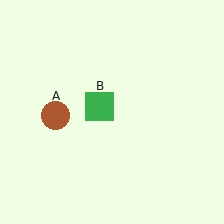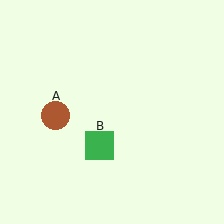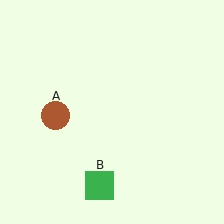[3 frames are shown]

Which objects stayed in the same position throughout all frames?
Brown circle (object A) remained stationary.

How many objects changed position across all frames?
1 object changed position: green square (object B).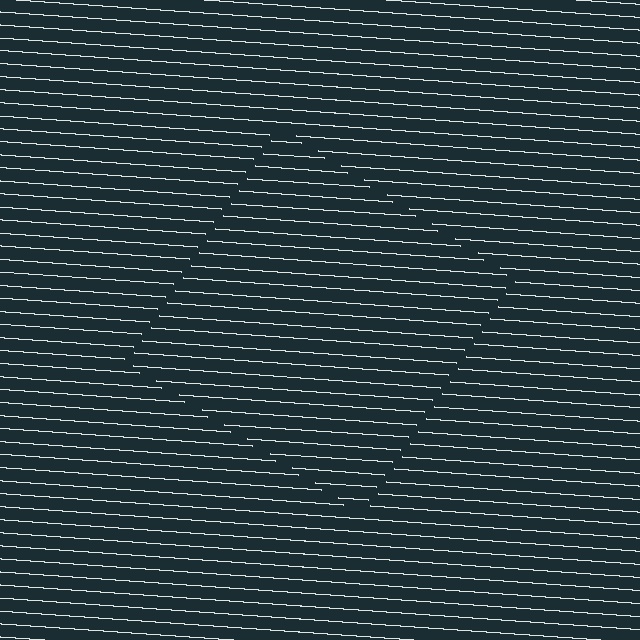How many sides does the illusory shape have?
4 sides — the line-ends trace a square.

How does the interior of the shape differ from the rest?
The interior of the shape contains the same grating, shifted by half a period — the contour is defined by the phase discontinuity where line-ends from the inner and outer gratings abut.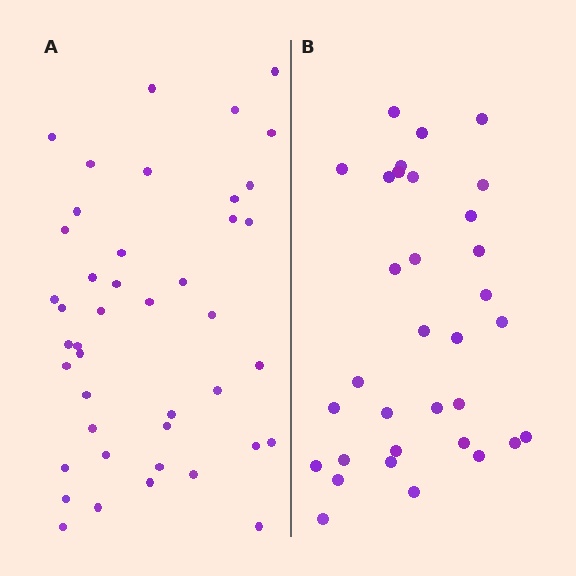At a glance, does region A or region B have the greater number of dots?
Region A (the left region) has more dots.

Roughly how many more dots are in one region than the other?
Region A has roughly 10 or so more dots than region B.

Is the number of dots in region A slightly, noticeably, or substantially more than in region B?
Region A has noticeably more, but not dramatically so. The ratio is roughly 1.3 to 1.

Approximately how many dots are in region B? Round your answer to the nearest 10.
About 30 dots. (The exact count is 33, which rounds to 30.)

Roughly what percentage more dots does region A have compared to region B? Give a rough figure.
About 30% more.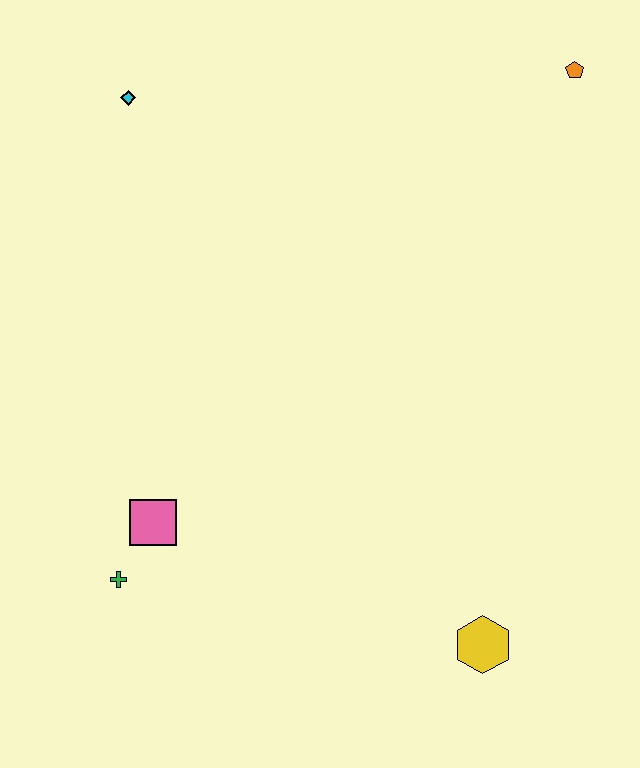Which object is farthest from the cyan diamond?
The yellow hexagon is farthest from the cyan diamond.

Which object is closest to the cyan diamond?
The pink square is closest to the cyan diamond.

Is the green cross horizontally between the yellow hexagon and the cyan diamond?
No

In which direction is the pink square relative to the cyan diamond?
The pink square is below the cyan diamond.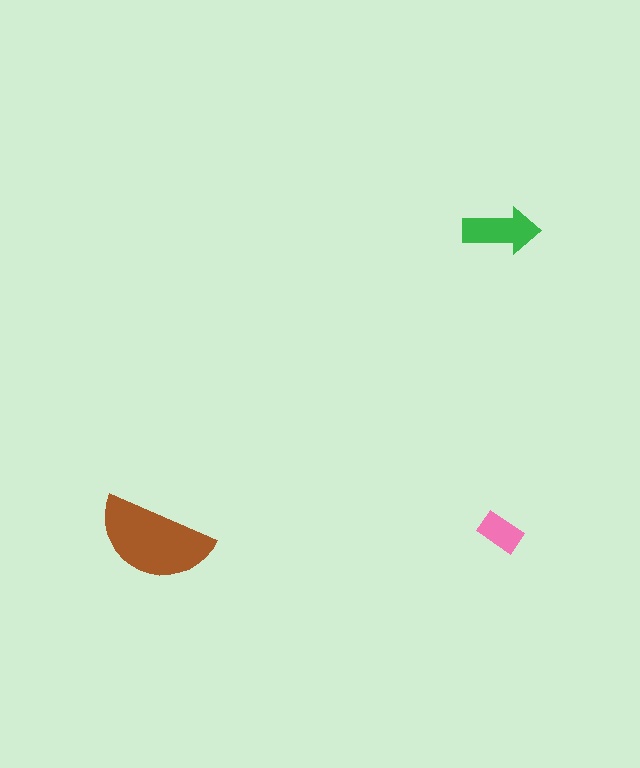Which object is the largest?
The brown semicircle.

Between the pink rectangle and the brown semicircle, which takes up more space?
The brown semicircle.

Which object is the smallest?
The pink rectangle.